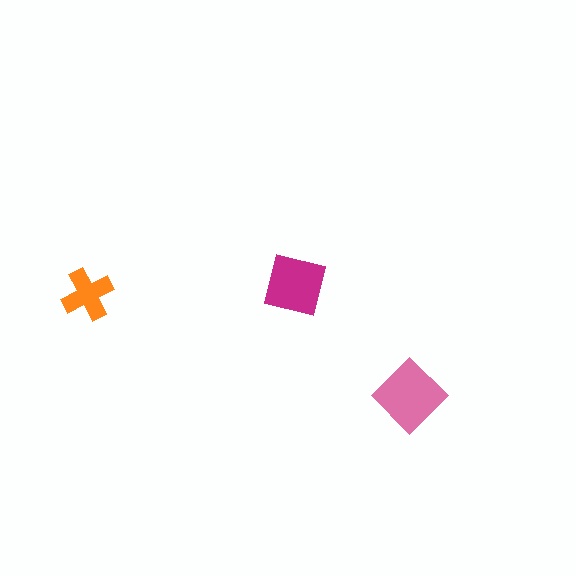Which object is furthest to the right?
The pink diamond is rightmost.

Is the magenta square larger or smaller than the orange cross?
Larger.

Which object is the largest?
The pink diamond.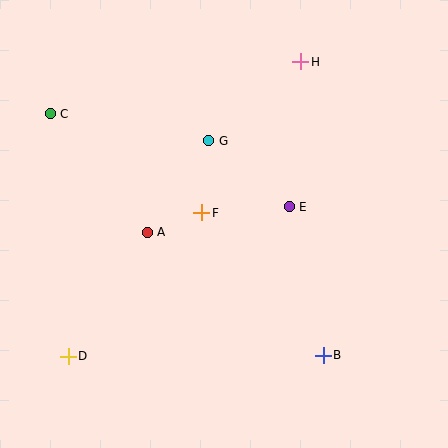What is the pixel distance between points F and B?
The distance between F and B is 187 pixels.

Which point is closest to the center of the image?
Point F at (202, 213) is closest to the center.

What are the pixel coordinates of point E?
Point E is at (289, 207).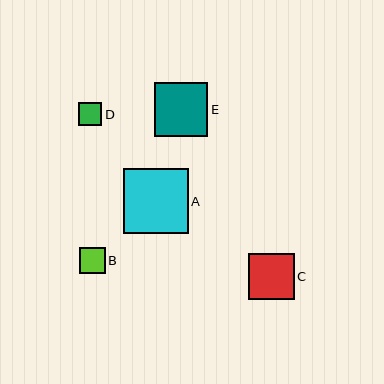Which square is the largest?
Square A is the largest with a size of approximately 65 pixels.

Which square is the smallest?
Square D is the smallest with a size of approximately 24 pixels.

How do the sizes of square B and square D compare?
Square B and square D are approximately the same size.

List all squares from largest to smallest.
From largest to smallest: A, E, C, B, D.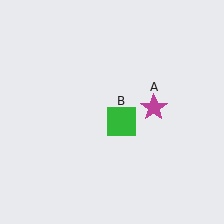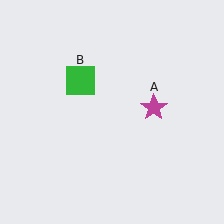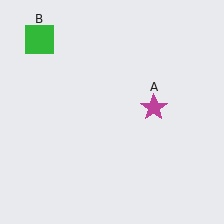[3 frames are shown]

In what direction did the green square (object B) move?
The green square (object B) moved up and to the left.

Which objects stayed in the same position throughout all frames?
Magenta star (object A) remained stationary.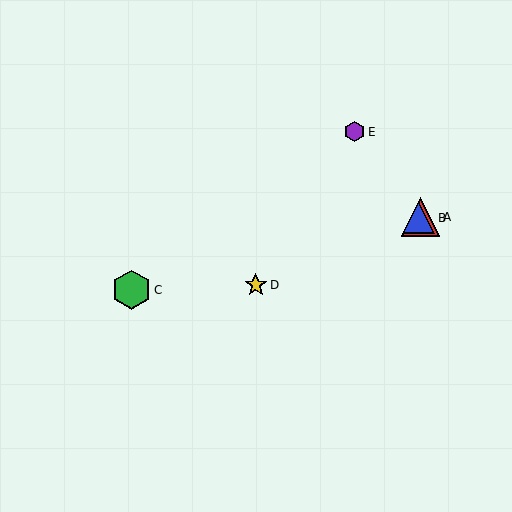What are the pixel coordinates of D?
Object D is at (256, 285).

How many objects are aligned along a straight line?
3 objects (A, B, D) are aligned along a straight line.